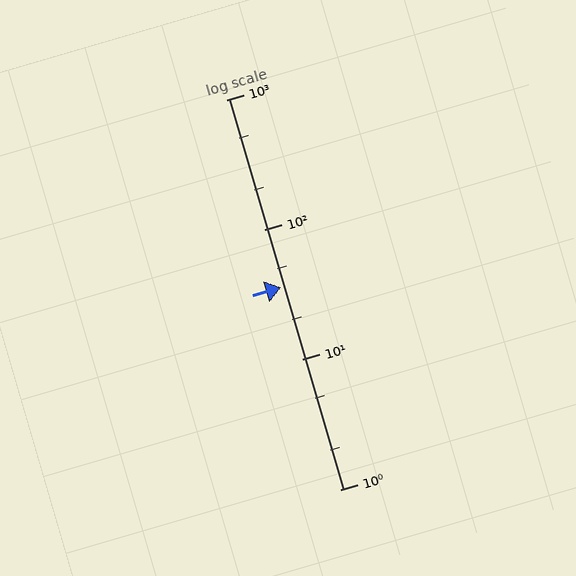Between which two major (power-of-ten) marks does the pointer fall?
The pointer is between 10 and 100.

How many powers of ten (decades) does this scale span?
The scale spans 3 decades, from 1 to 1000.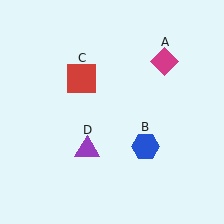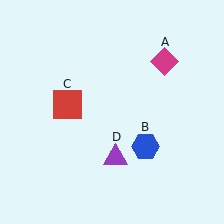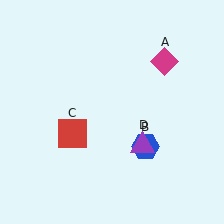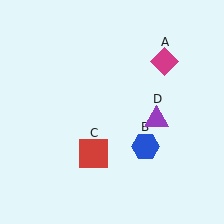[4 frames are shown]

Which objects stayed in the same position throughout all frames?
Magenta diamond (object A) and blue hexagon (object B) remained stationary.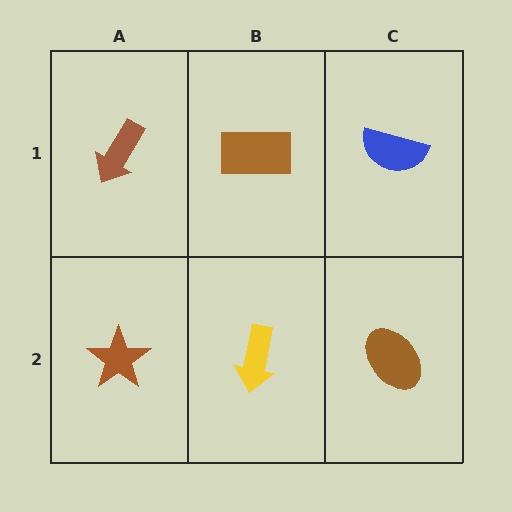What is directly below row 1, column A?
A brown star.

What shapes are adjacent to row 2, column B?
A brown rectangle (row 1, column B), a brown star (row 2, column A), a brown ellipse (row 2, column C).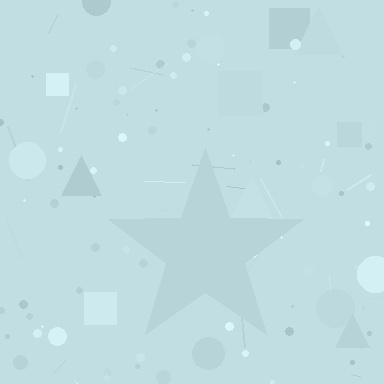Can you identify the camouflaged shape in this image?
The camouflaged shape is a star.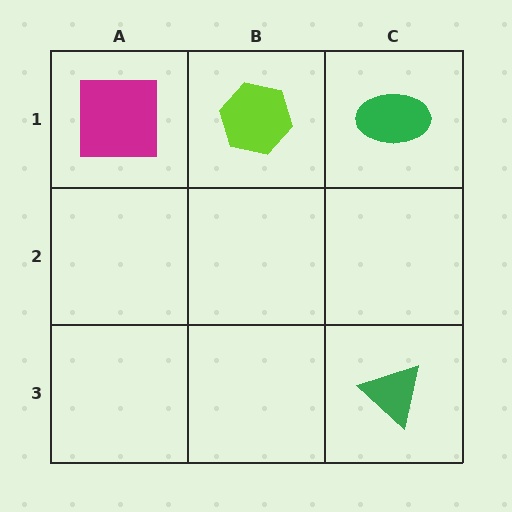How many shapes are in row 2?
0 shapes.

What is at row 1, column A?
A magenta square.